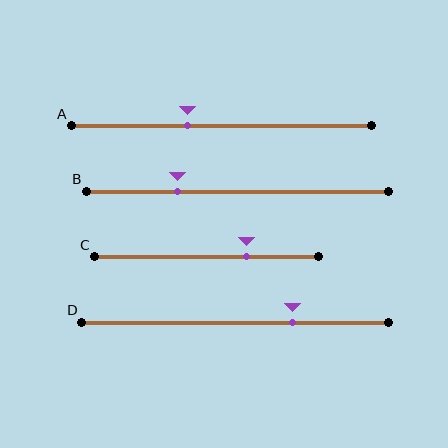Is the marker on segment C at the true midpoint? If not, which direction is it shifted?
No, the marker on segment C is shifted to the right by about 18% of the segment length.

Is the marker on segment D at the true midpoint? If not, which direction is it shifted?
No, the marker on segment D is shifted to the right by about 19% of the segment length.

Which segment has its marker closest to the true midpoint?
Segment A has its marker closest to the true midpoint.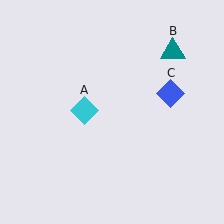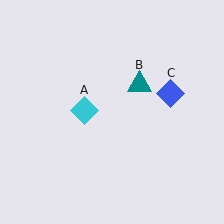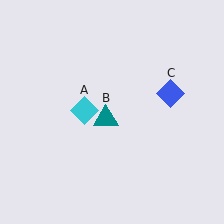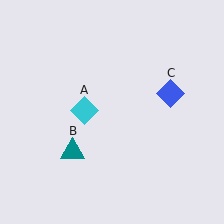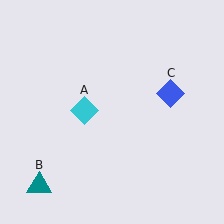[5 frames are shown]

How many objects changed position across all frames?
1 object changed position: teal triangle (object B).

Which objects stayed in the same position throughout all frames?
Cyan diamond (object A) and blue diamond (object C) remained stationary.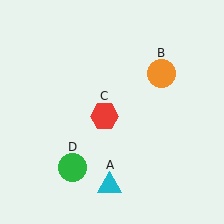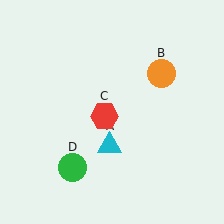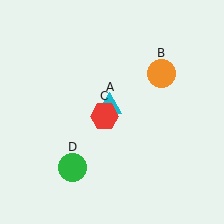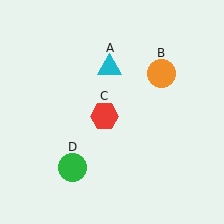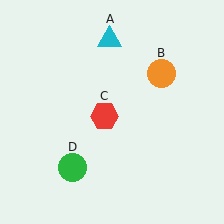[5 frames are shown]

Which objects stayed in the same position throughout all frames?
Orange circle (object B) and red hexagon (object C) and green circle (object D) remained stationary.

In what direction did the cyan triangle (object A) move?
The cyan triangle (object A) moved up.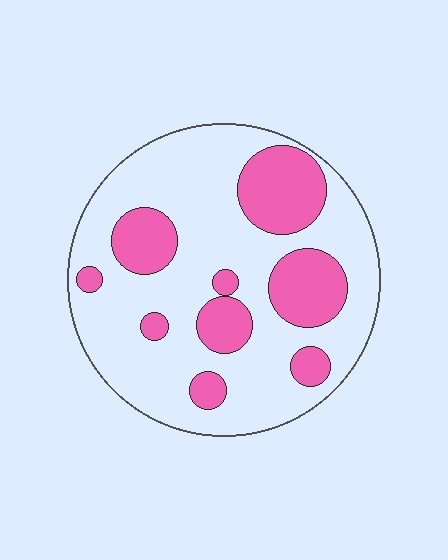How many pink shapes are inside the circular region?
9.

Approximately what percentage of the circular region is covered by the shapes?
Approximately 30%.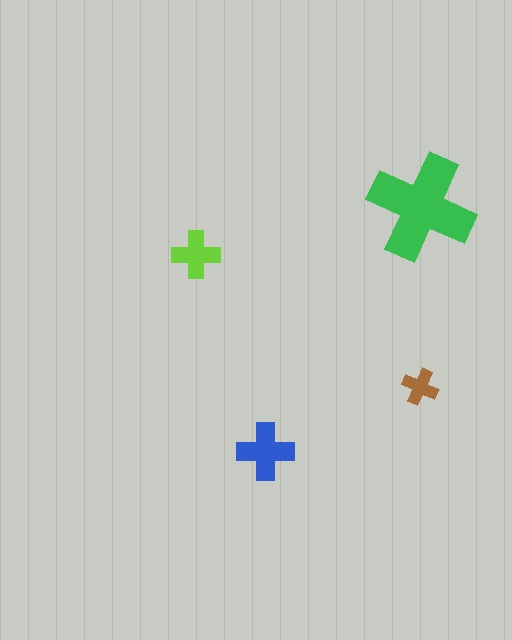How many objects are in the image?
There are 4 objects in the image.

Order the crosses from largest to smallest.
the green one, the blue one, the lime one, the brown one.